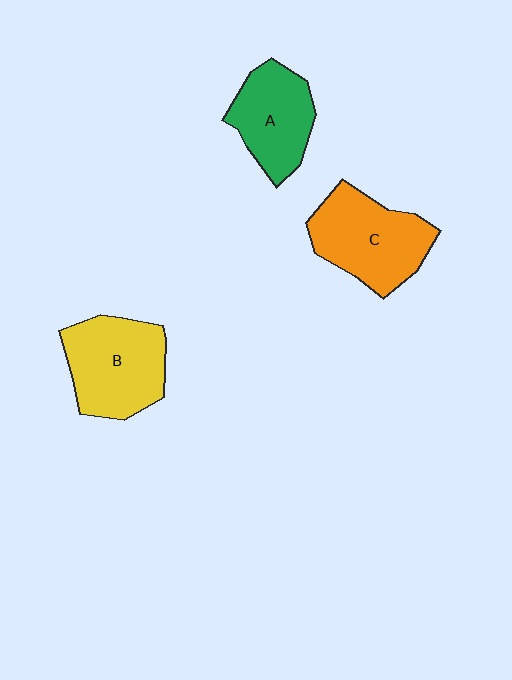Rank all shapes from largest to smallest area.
From largest to smallest: C (orange), B (yellow), A (green).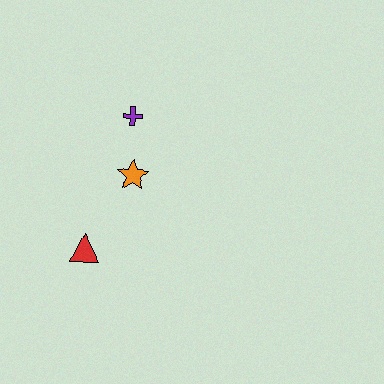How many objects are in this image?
There are 3 objects.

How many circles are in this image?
There are no circles.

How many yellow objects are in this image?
There are no yellow objects.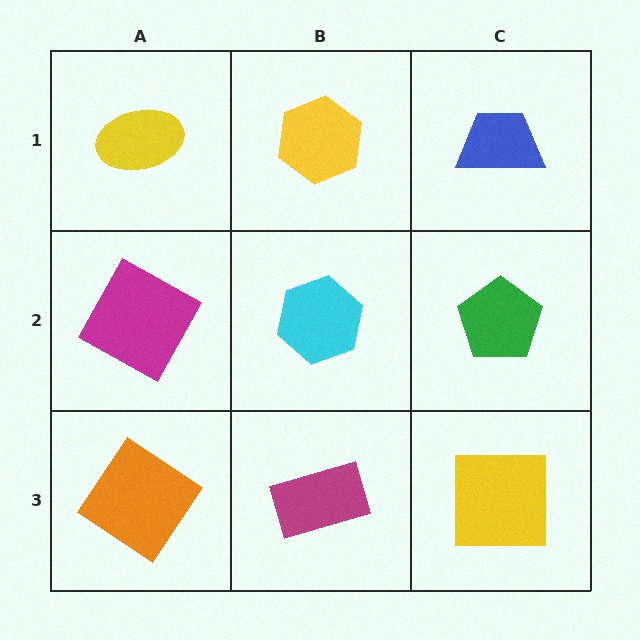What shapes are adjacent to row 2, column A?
A yellow ellipse (row 1, column A), an orange diamond (row 3, column A), a cyan hexagon (row 2, column B).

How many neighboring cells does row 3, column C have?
2.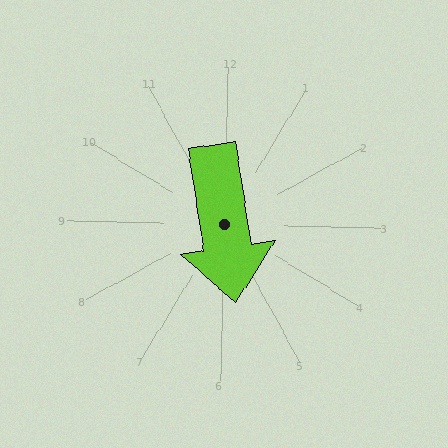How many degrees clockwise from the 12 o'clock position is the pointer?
Approximately 170 degrees.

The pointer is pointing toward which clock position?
Roughly 6 o'clock.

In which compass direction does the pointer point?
South.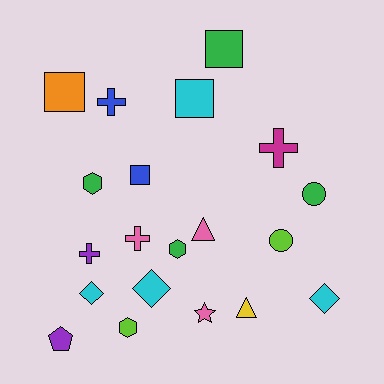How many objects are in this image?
There are 20 objects.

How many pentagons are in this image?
There is 1 pentagon.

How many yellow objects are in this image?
There is 1 yellow object.